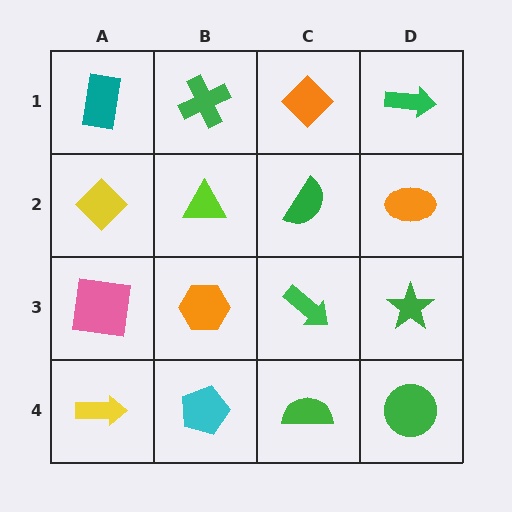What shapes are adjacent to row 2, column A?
A teal rectangle (row 1, column A), a pink square (row 3, column A), a lime triangle (row 2, column B).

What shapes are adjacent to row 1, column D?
An orange ellipse (row 2, column D), an orange diamond (row 1, column C).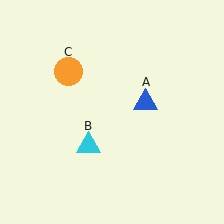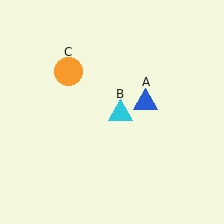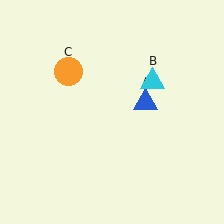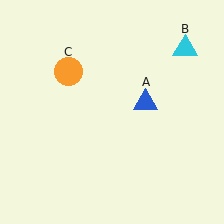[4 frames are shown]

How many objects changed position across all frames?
1 object changed position: cyan triangle (object B).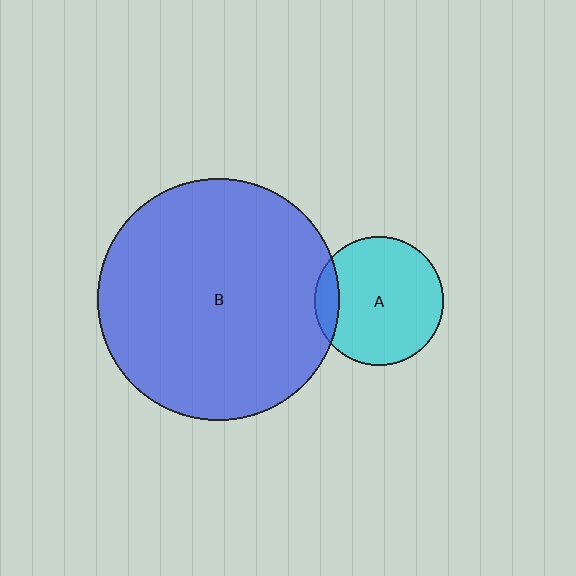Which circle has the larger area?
Circle B (blue).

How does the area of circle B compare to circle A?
Approximately 3.6 times.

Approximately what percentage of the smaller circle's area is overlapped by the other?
Approximately 10%.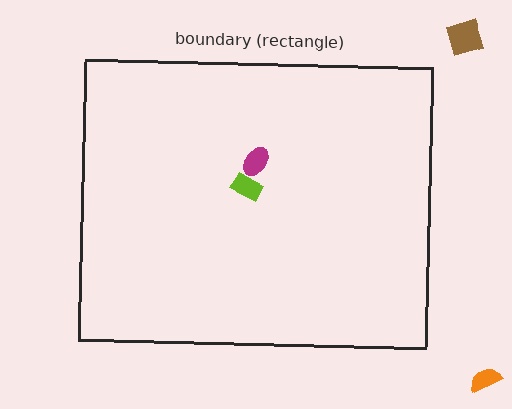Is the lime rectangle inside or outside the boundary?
Inside.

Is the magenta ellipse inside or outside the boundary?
Inside.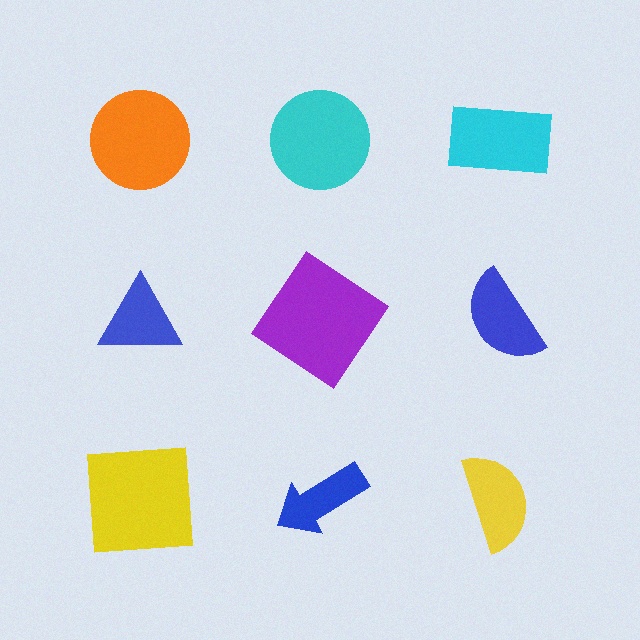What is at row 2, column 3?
A blue semicircle.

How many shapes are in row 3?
3 shapes.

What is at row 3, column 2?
A blue arrow.